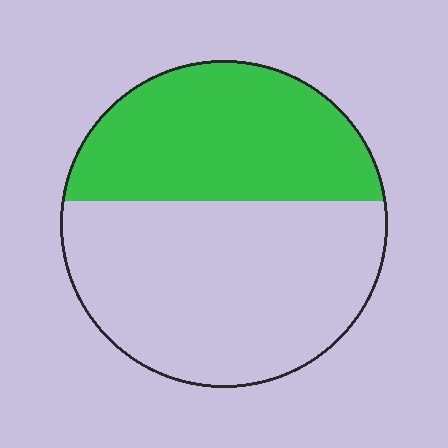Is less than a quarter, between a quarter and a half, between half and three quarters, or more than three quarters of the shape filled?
Between a quarter and a half.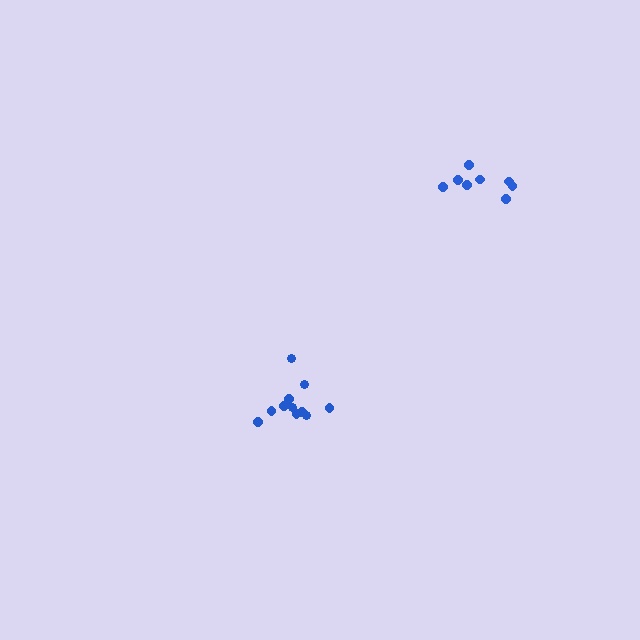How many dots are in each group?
Group 1: 11 dots, Group 2: 8 dots (19 total).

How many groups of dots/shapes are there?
There are 2 groups.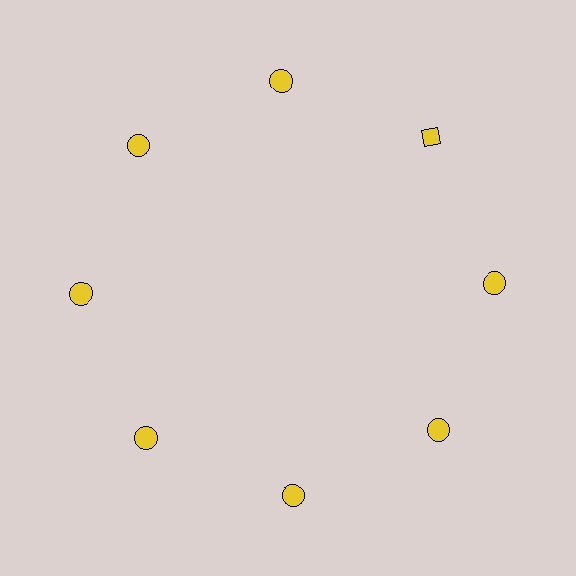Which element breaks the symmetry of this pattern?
The yellow diamond at roughly the 2 o'clock position breaks the symmetry. All other shapes are yellow circles.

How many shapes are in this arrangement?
There are 8 shapes arranged in a ring pattern.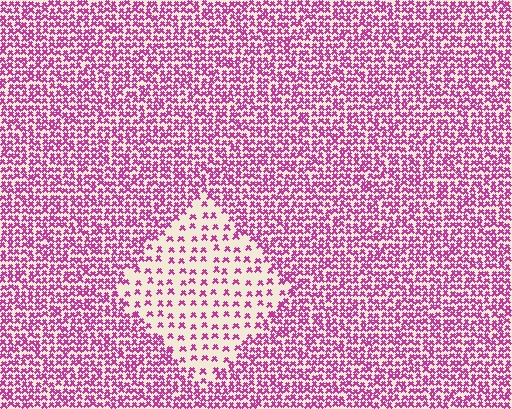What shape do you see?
I see a diamond.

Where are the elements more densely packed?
The elements are more densely packed outside the diamond boundary.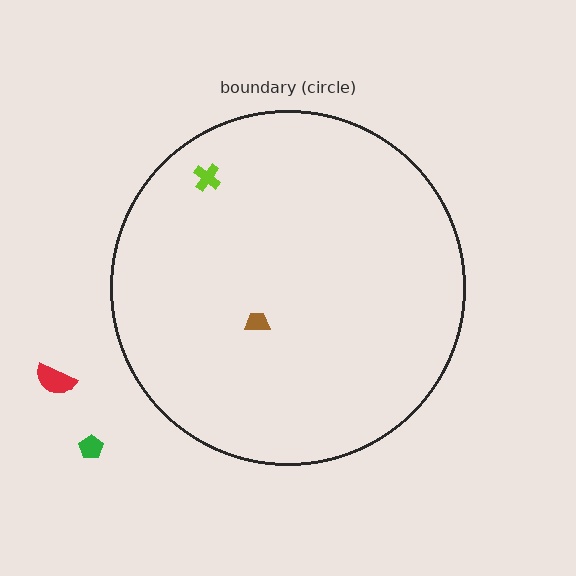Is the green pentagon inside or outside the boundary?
Outside.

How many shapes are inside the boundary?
2 inside, 2 outside.